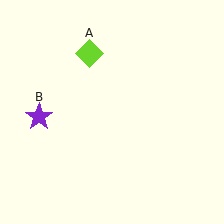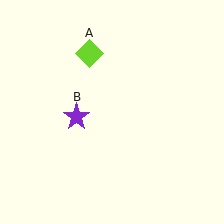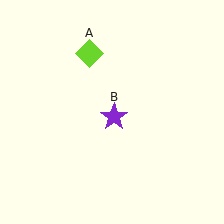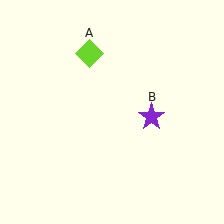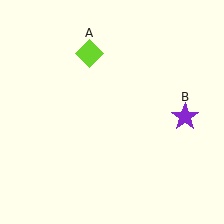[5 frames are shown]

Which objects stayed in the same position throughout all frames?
Lime diamond (object A) remained stationary.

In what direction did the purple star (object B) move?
The purple star (object B) moved right.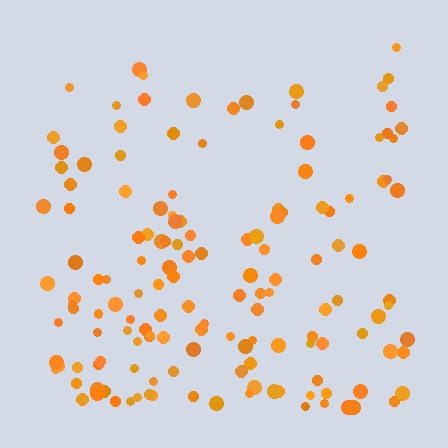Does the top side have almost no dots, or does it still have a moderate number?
Still a moderate number, just noticeably fewer than the bottom.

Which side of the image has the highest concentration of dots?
The bottom.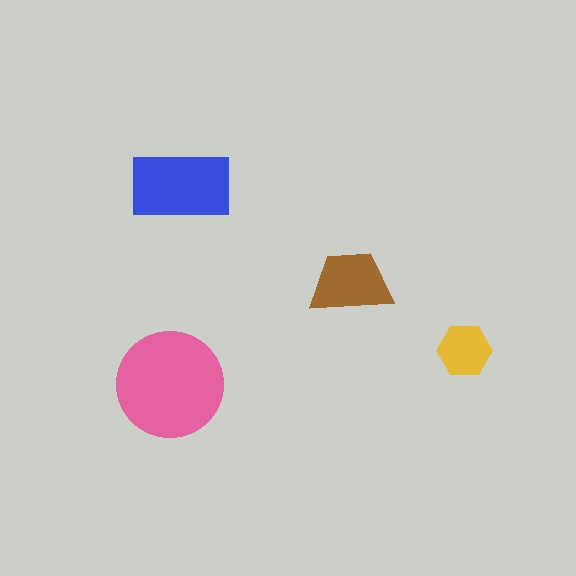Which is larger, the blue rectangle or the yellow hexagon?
The blue rectangle.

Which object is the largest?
The pink circle.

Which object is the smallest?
The yellow hexagon.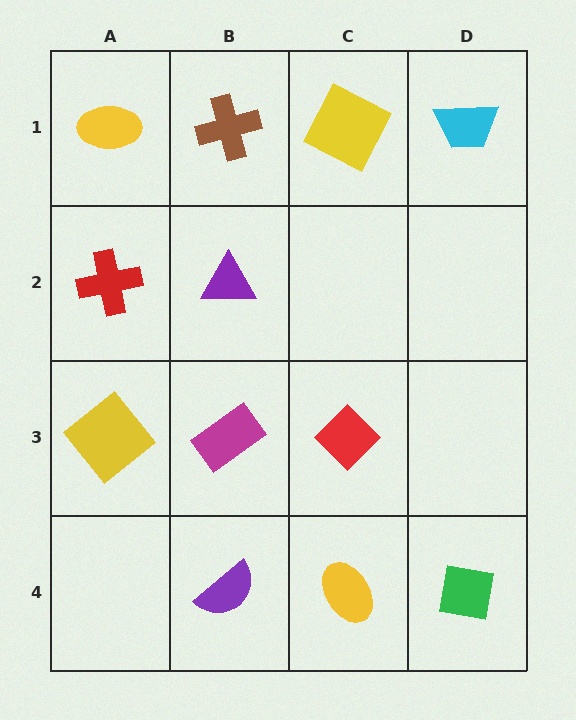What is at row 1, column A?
A yellow ellipse.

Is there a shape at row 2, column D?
No, that cell is empty.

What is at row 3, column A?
A yellow diamond.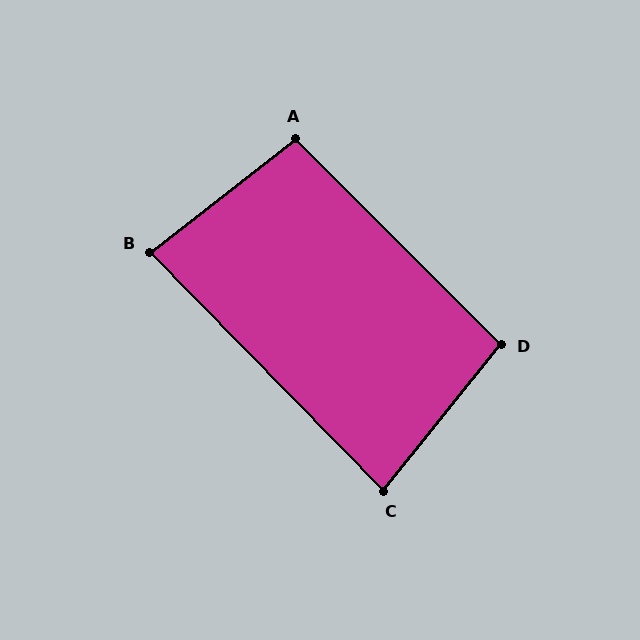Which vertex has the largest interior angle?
A, at approximately 97 degrees.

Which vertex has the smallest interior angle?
C, at approximately 83 degrees.